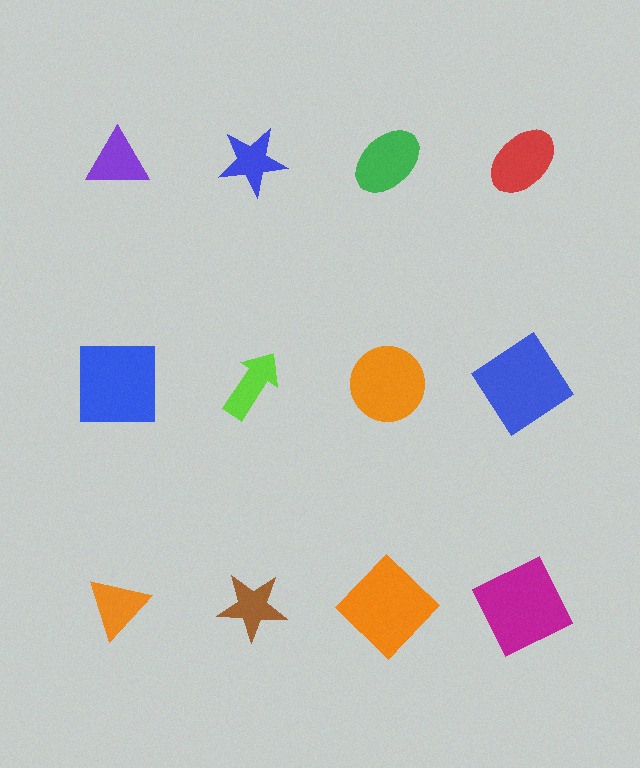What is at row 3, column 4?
A magenta square.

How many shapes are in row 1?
4 shapes.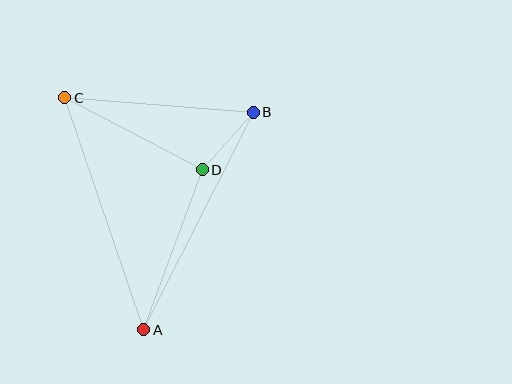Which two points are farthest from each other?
Points A and C are farthest from each other.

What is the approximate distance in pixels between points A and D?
The distance between A and D is approximately 170 pixels.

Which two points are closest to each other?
Points B and D are closest to each other.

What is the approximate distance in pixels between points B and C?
The distance between B and C is approximately 189 pixels.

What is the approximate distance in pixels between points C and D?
The distance between C and D is approximately 155 pixels.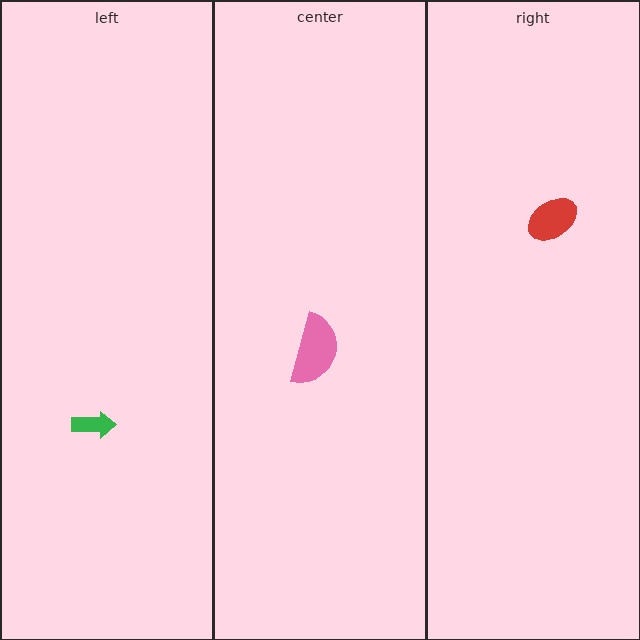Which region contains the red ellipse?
The right region.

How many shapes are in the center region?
1.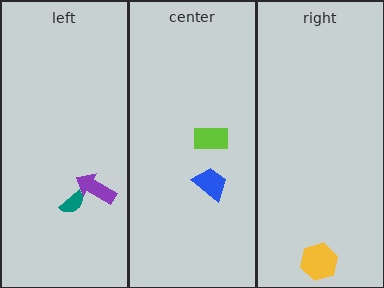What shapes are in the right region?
The yellow hexagon.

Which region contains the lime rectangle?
The center region.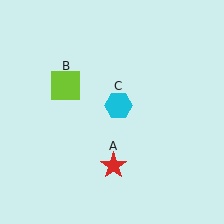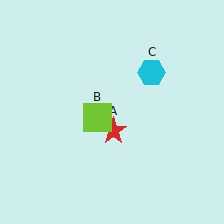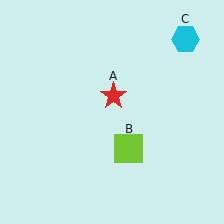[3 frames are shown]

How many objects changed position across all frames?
3 objects changed position: red star (object A), lime square (object B), cyan hexagon (object C).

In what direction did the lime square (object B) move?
The lime square (object B) moved down and to the right.